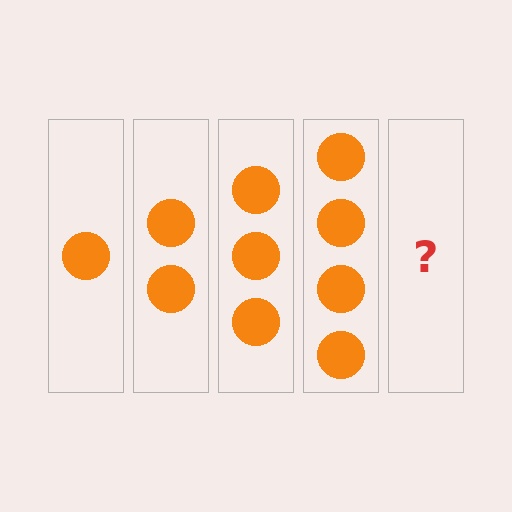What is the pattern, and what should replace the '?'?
The pattern is that each step adds one more circle. The '?' should be 5 circles.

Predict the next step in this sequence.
The next step is 5 circles.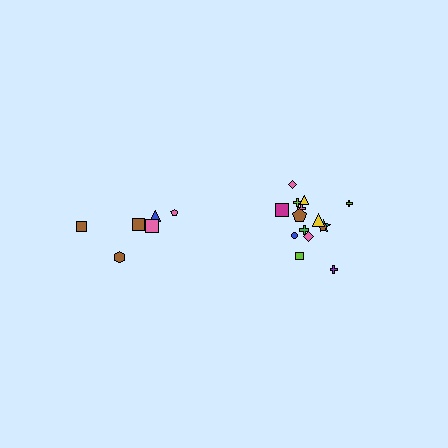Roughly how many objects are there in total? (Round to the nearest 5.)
Roughly 20 objects in total.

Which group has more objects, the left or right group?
The right group.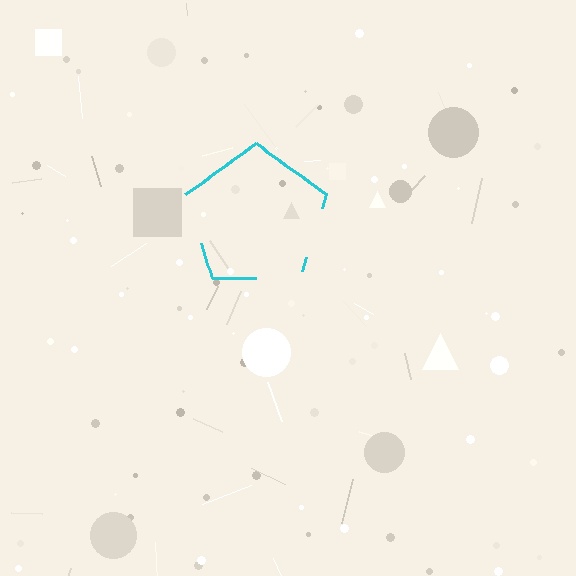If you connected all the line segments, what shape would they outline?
They would outline a pentagon.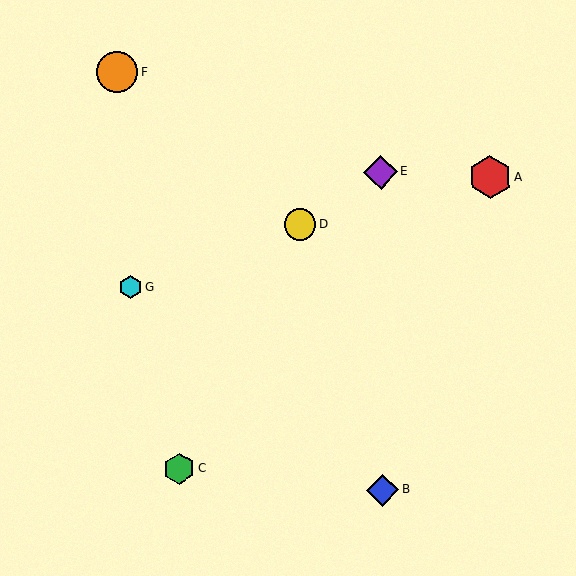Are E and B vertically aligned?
Yes, both are at x≈381.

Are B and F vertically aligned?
No, B is at x≈383 and F is at x≈117.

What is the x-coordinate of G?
Object G is at x≈130.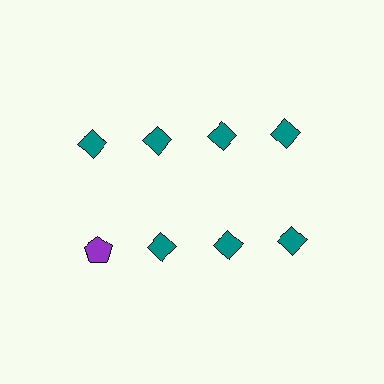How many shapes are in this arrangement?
There are 8 shapes arranged in a grid pattern.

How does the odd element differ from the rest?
It differs in both color (purple instead of teal) and shape (pentagon instead of diamond).